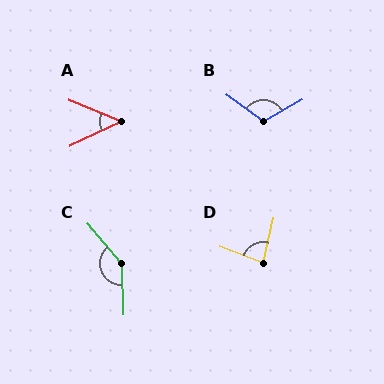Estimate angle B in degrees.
Approximately 114 degrees.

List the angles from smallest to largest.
A (47°), D (83°), B (114°), C (141°).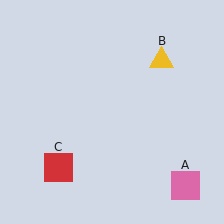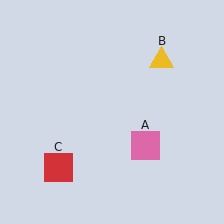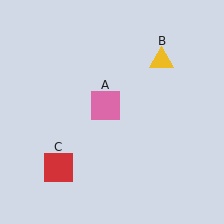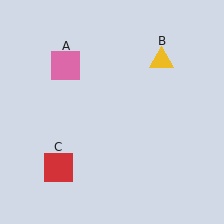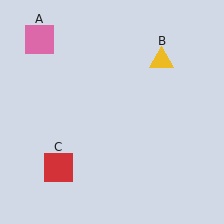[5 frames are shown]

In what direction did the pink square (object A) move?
The pink square (object A) moved up and to the left.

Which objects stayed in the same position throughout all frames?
Yellow triangle (object B) and red square (object C) remained stationary.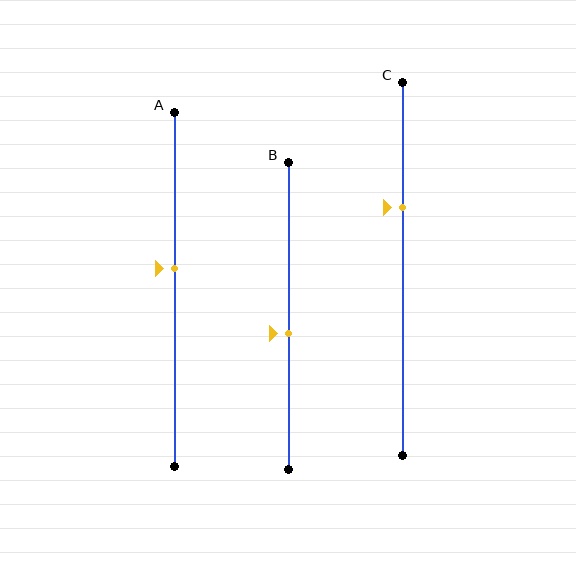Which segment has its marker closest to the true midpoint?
Segment B has its marker closest to the true midpoint.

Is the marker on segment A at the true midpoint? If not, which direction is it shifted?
No, the marker on segment A is shifted upward by about 6% of the segment length.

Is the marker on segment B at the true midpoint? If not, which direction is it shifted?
No, the marker on segment B is shifted downward by about 6% of the segment length.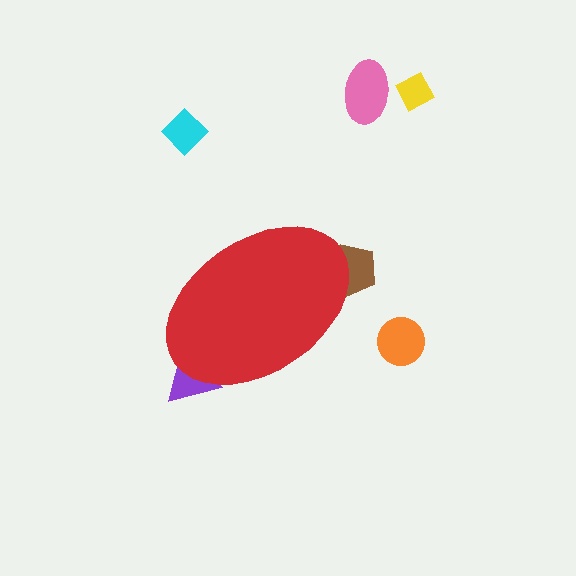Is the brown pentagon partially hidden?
Yes, the brown pentagon is partially hidden behind the red ellipse.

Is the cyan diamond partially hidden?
No, the cyan diamond is fully visible.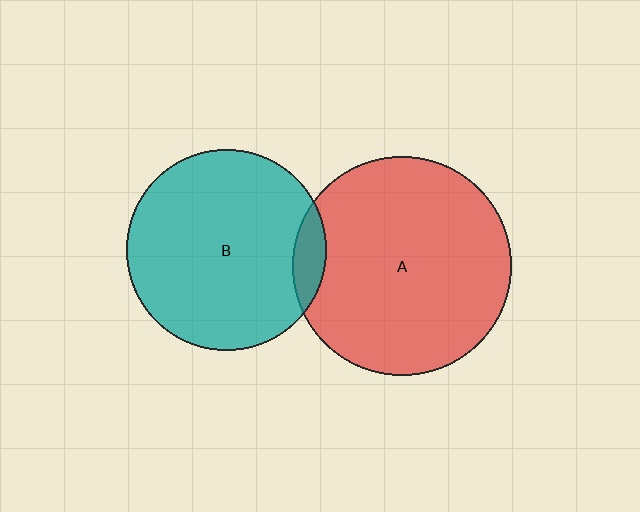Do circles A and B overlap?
Yes.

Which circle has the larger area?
Circle A (red).